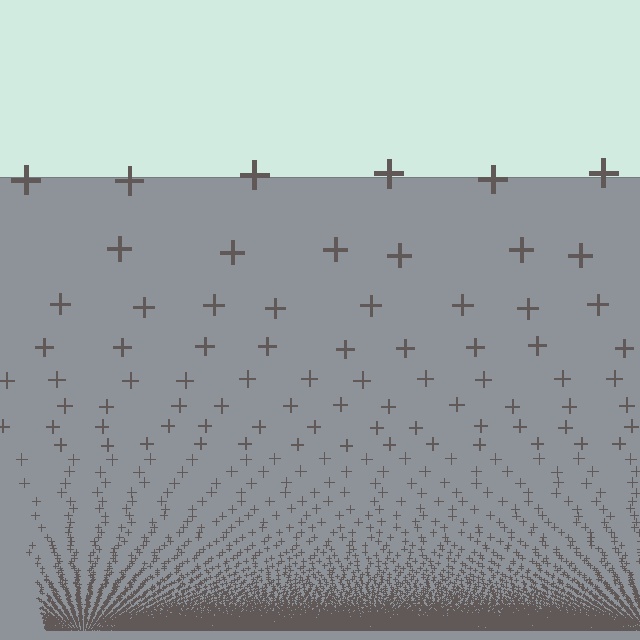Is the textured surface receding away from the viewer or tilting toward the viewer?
The surface appears to tilt toward the viewer. Texture elements get larger and sparser toward the top.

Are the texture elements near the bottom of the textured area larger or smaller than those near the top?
Smaller. The gradient is inverted — elements near the bottom are smaller and denser.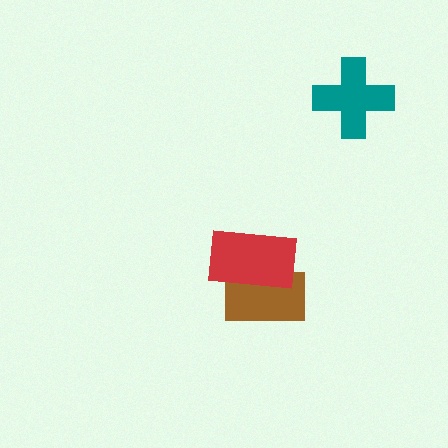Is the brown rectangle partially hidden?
Yes, it is partially covered by another shape.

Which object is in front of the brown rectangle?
The red rectangle is in front of the brown rectangle.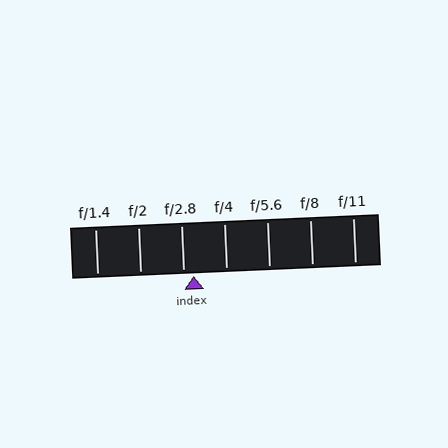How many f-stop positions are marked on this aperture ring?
There are 7 f-stop positions marked.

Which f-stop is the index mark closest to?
The index mark is closest to f/2.8.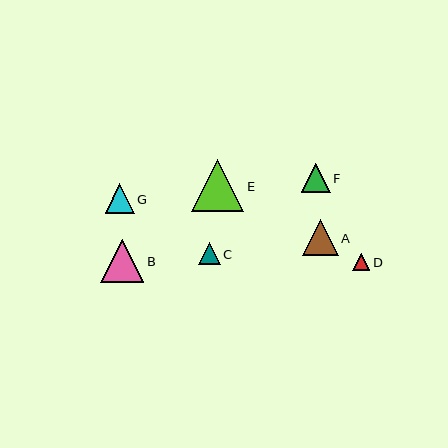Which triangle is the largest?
Triangle E is the largest with a size of approximately 52 pixels.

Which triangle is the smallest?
Triangle D is the smallest with a size of approximately 17 pixels.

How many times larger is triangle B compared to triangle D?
Triangle B is approximately 2.5 times the size of triangle D.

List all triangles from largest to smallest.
From largest to smallest: E, B, A, G, F, C, D.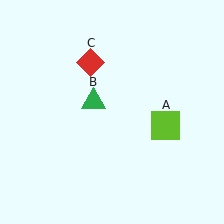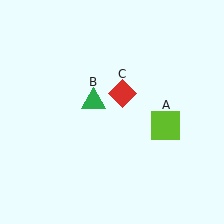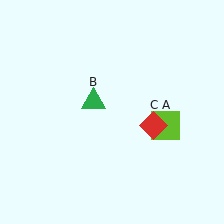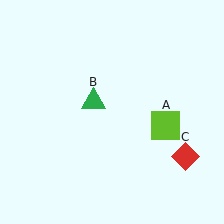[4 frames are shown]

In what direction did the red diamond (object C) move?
The red diamond (object C) moved down and to the right.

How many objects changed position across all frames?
1 object changed position: red diamond (object C).